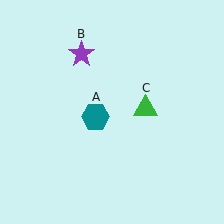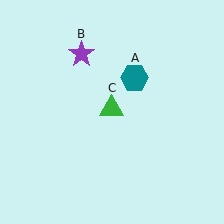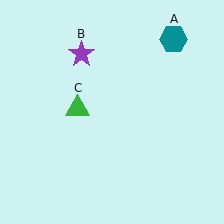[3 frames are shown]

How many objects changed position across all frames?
2 objects changed position: teal hexagon (object A), green triangle (object C).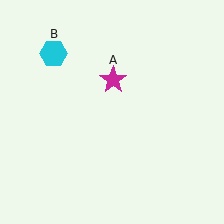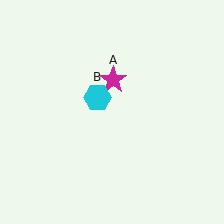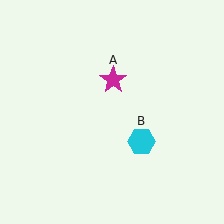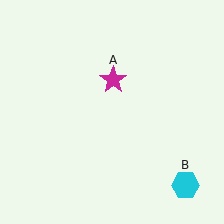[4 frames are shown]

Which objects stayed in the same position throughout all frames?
Magenta star (object A) remained stationary.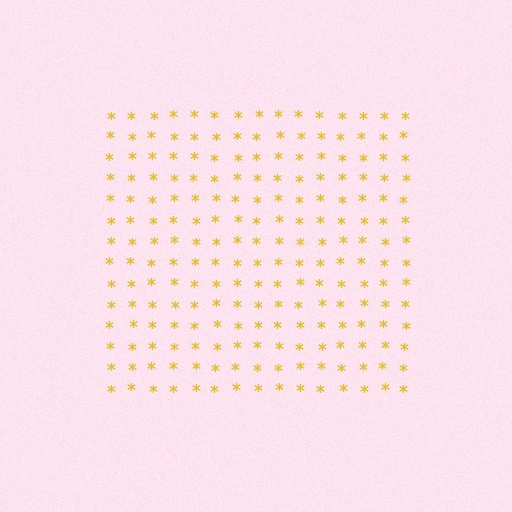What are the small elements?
The small elements are asterisks.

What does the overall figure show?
The overall figure shows a square.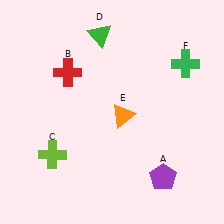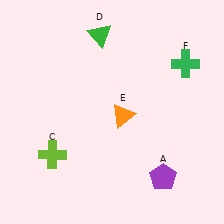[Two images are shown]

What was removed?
The red cross (B) was removed in Image 2.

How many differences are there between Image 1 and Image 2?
There is 1 difference between the two images.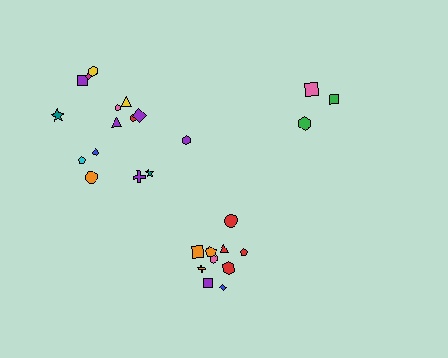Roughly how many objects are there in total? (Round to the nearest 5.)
Roughly 30 objects in total.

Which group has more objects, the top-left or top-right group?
The top-left group.